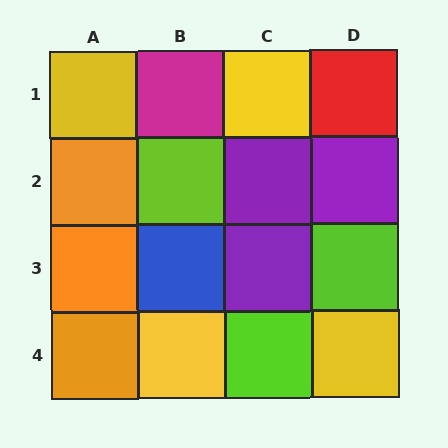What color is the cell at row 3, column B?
Blue.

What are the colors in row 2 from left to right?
Orange, lime, purple, purple.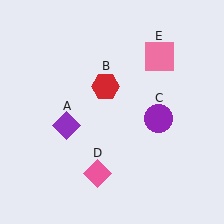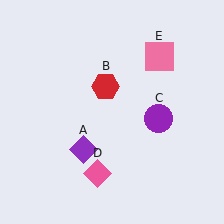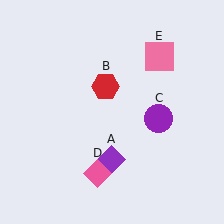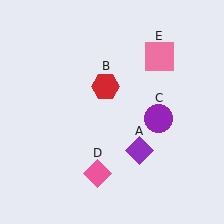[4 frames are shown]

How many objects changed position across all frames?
1 object changed position: purple diamond (object A).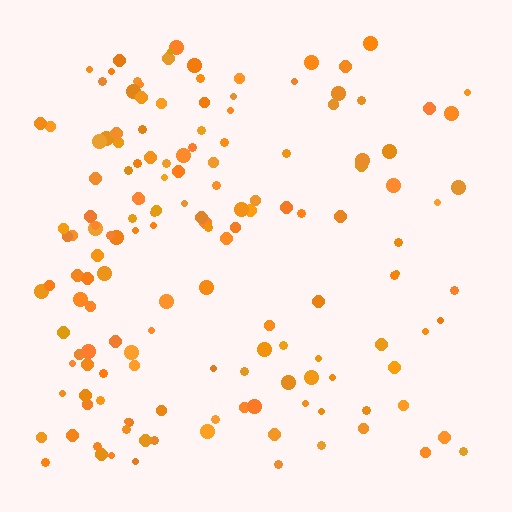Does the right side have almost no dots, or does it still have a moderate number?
Still a moderate number, just noticeably fewer than the left.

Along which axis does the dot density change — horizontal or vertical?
Horizontal.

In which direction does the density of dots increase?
From right to left, with the left side densest.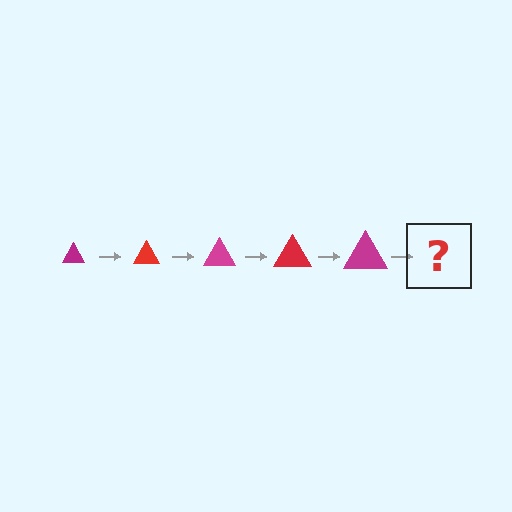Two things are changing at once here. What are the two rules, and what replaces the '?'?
The two rules are that the triangle grows larger each step and the color cycles through magenta and red. The '?' should be a red triangle, larger than the previous one.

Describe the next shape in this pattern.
It should be a red triangle, larger than the previous one.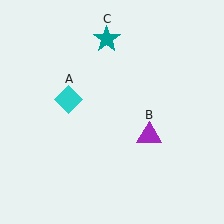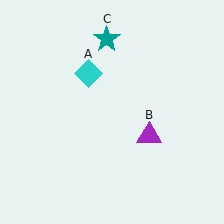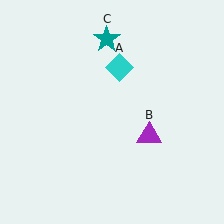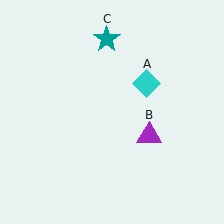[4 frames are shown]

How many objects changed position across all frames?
1 object changed position: cyan diamond (object A).